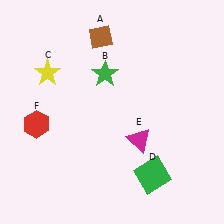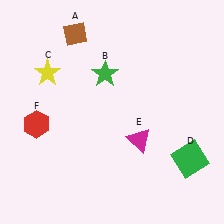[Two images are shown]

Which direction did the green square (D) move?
The green square (D) moved right.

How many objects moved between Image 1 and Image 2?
2 objects moved between the two images.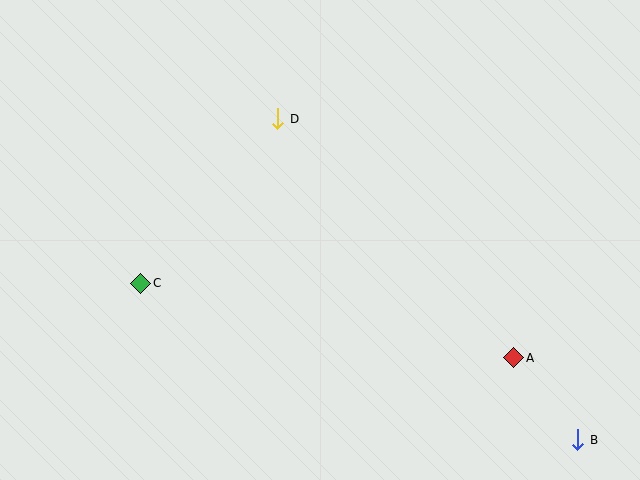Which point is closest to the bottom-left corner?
Point C is closest to the bottom-left corner.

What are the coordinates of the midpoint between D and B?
The midpoint between D and B is at (428, 279).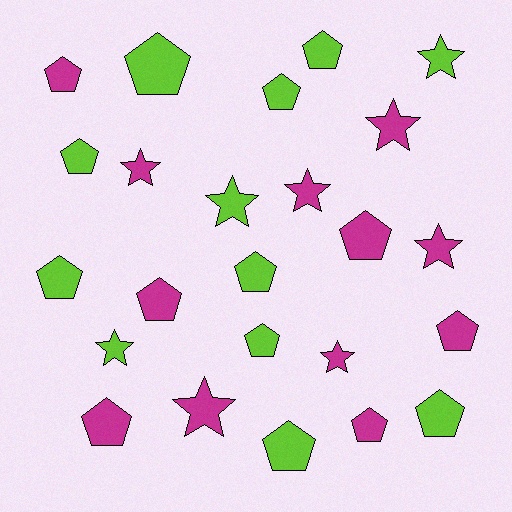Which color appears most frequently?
Lime, with 12 objects.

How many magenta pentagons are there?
There are 6 magenta pentagons.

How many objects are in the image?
There are 24 objects.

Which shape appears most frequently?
Pentagon, with 15 objects.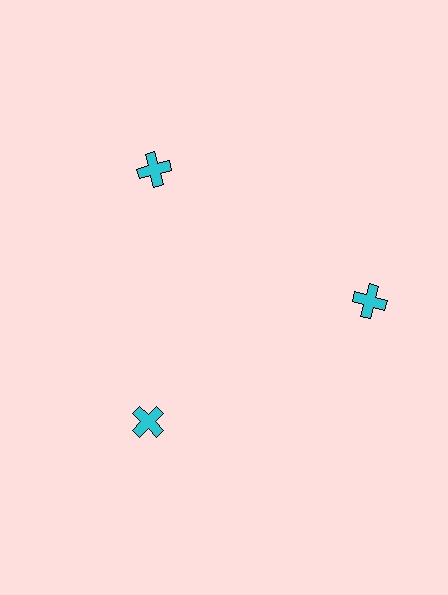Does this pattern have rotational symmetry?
Yes, this pattern has 3-fold rotational symmetry. It looks the same after rotating 120 degrees around the center.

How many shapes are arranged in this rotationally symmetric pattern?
There are 3 shapes, arranged in 3 groups of 1.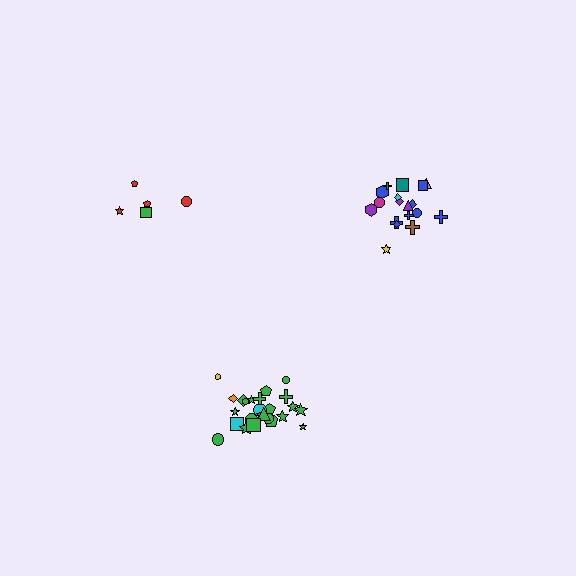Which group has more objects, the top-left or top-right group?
The top-right group.